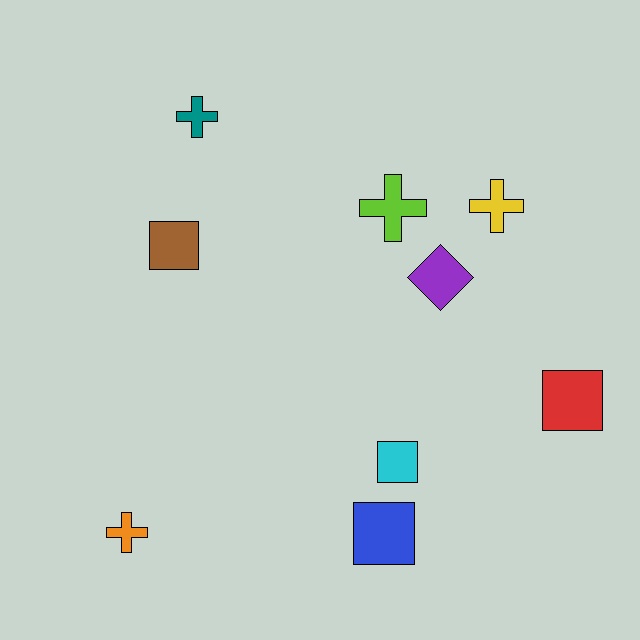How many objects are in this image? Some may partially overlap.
There are 9 objects.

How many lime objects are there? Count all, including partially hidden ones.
There is 1 lime object.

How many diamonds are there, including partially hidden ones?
There is 1 diamond.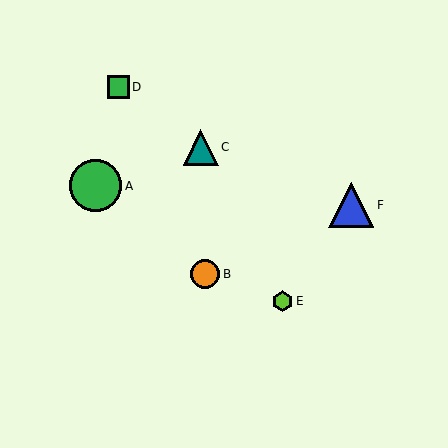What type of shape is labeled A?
Shape A is a green circle.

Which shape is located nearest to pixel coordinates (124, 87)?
The green square (labeled D) at (118, 87) is nearest to that location.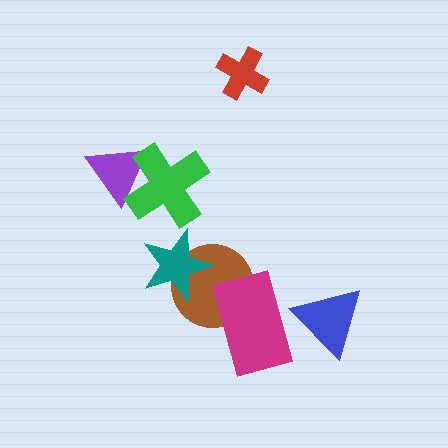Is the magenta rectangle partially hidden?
Yes, it is partially covered by another shape.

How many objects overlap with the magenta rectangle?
2 objects overlap with the magenta rectangle.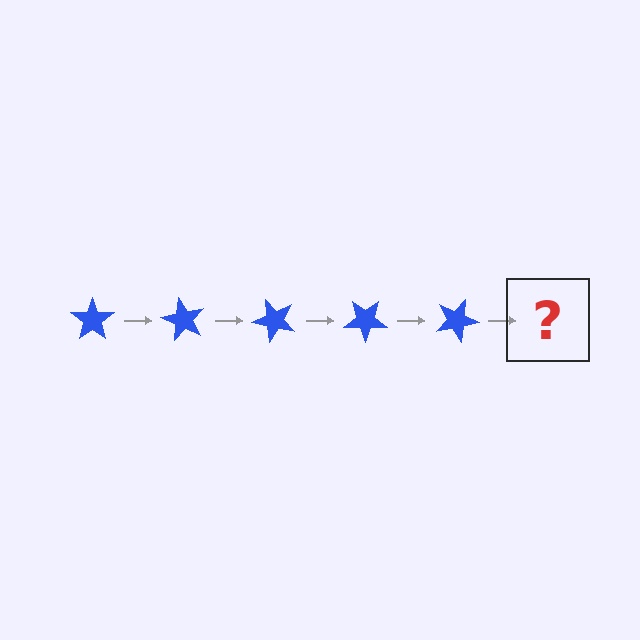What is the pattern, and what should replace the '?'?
The pattern is that the star rotates 60 degrees each step. The '?' should be a blue star rotated 300 degrees.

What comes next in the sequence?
The next element should be a blue star rotated 300 degrees.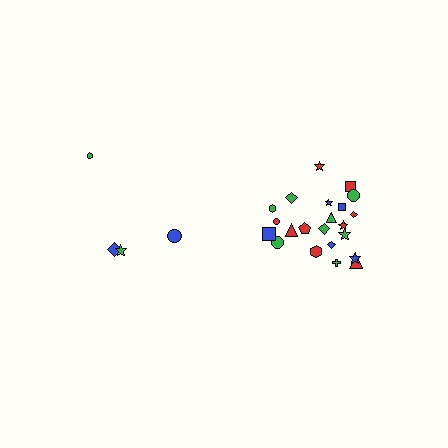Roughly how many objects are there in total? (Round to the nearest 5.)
Roughly 25 objects in total.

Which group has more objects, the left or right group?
The right group.